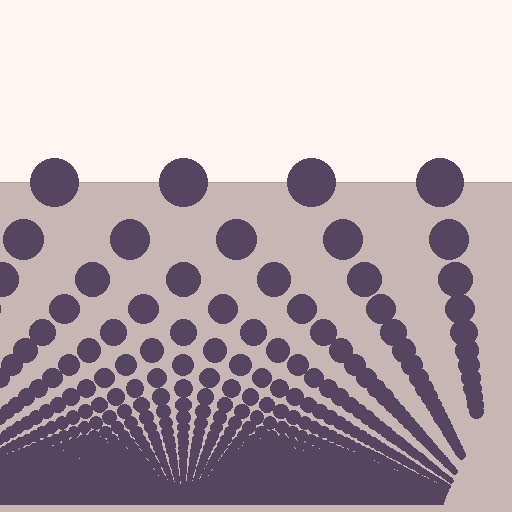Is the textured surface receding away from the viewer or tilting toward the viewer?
The surface appears to tilt toward the viewer. Texture elements get larger and sparser toward the top.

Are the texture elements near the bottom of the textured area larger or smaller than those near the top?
Smaller. The gradient is inverted — elements near the bottom are smaller and denser.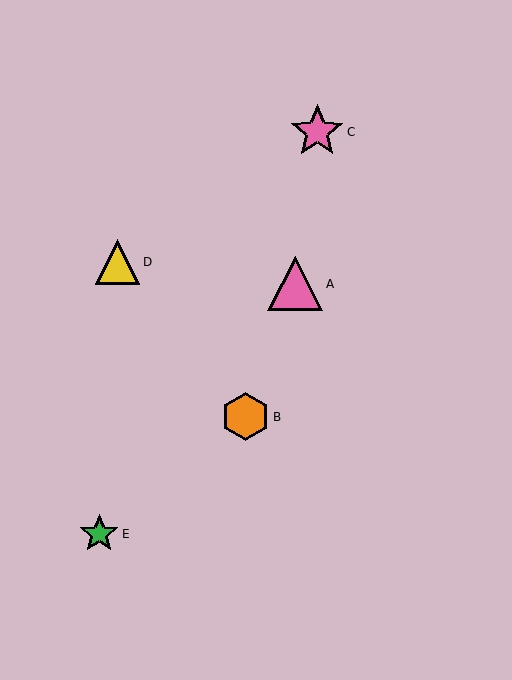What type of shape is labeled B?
Shape B is an orange hexagon.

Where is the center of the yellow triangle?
The center of the yellow triangle is at (118, 262).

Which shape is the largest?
The pink triangle (labeled A) is the largest.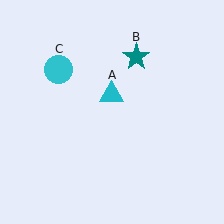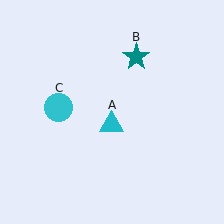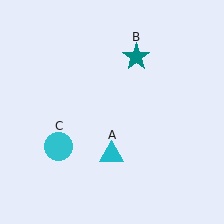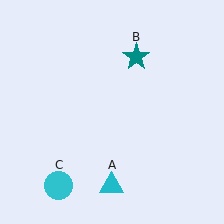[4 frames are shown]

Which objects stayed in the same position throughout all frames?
Teal star (object B) remained stationary.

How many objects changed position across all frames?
2 objects changed position: cyan triangle (object A), cyan circle (object C).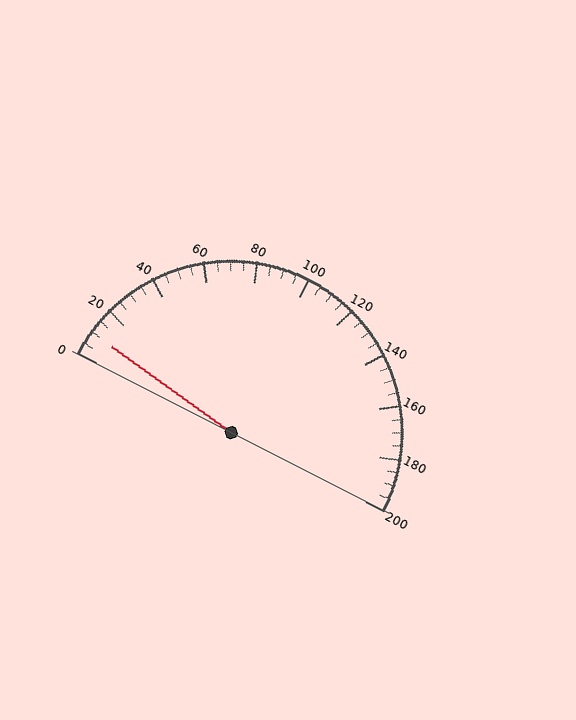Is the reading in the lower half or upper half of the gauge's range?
The reading is in the lower half of the range (0 to 200).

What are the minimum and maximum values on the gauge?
The gauge ranges from 0 to 200.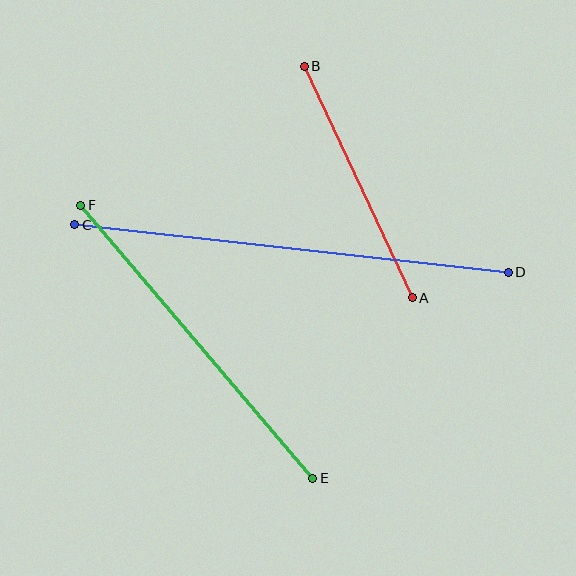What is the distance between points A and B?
The distance is approximately 255 pixels.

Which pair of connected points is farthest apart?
Points C and D are farthest apart.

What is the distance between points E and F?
The distance is approximately 358 pixels.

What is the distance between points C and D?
The distance is approximately 436 pixels.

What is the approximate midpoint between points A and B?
The midpoint is at approximately (358, 182) pixels.